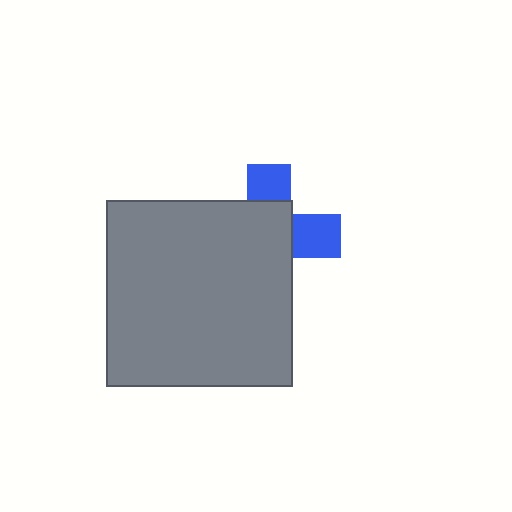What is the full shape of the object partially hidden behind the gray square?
The partially hidden object is a blue cross.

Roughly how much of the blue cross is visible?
A small part of it is visible (roughly 34%).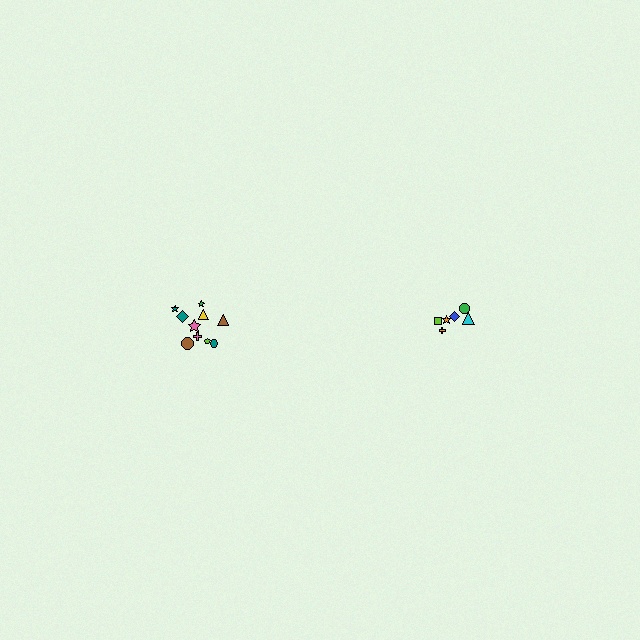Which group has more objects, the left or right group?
The left group.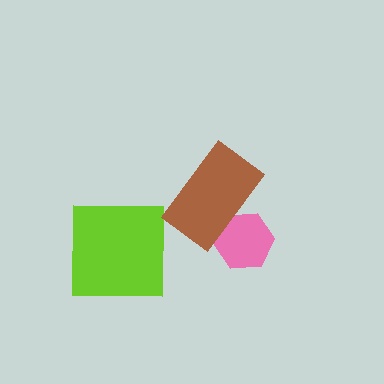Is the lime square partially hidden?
No, no other shape covers it.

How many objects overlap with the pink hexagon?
1 object overlaps with the pink hexagon.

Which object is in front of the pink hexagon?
The brown rectangle is in front of the pink hexagon.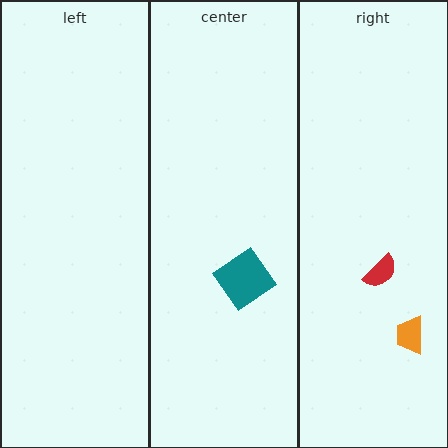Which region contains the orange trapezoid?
The right region.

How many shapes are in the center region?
1.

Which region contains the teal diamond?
The center region.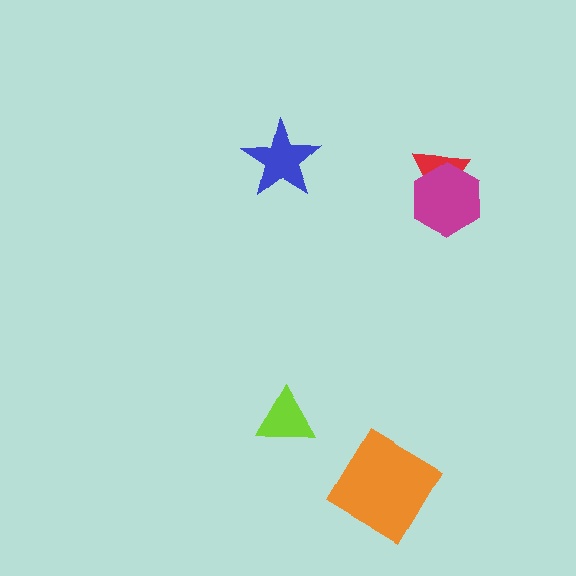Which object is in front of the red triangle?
The magenta hexagon is in front of the red triangle.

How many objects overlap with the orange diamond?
0 objects overlap with the orange diamond.